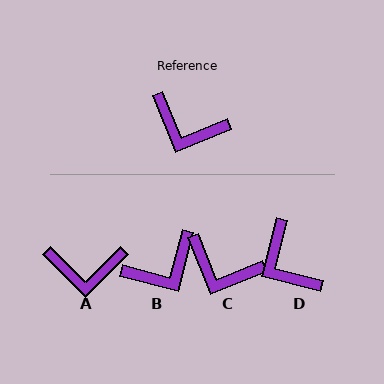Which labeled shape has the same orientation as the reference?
C.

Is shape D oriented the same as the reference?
No, it is off by about 37 degrees.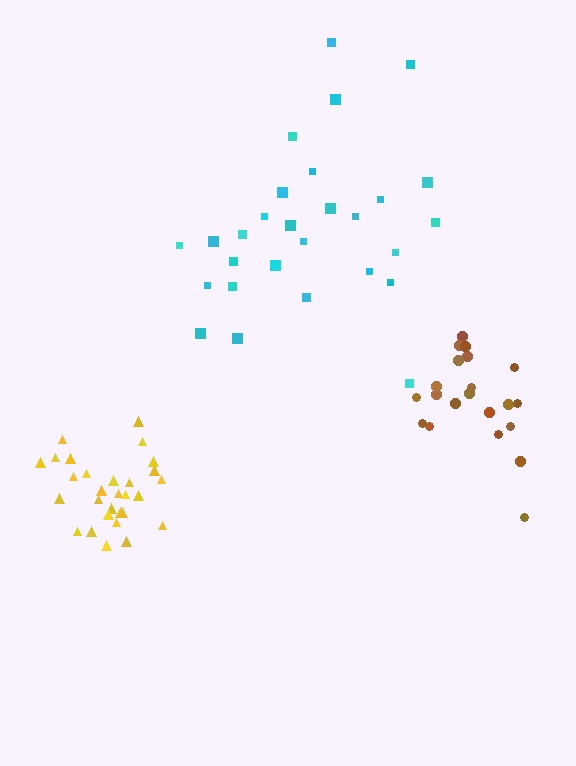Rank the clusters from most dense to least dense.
yellow, brown, cyan.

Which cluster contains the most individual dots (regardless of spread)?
Yellow (30).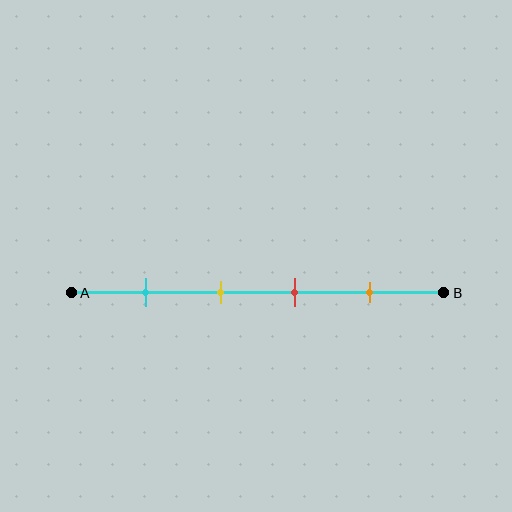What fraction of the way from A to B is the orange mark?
The orange mark is approximately 80% (0.8) of the way from A to B.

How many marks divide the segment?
There are 4 marks dividing the segment.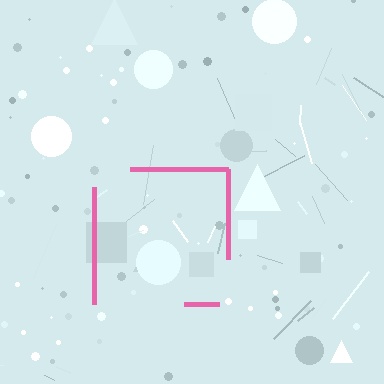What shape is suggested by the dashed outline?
The dashed outline suggests a square.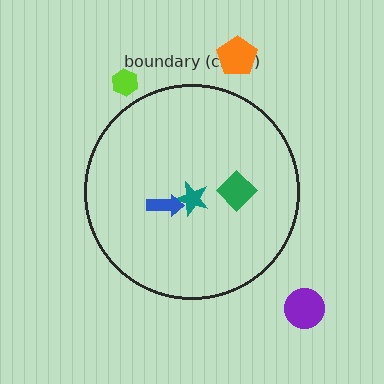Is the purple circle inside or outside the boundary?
Outside.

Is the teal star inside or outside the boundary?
Inside.